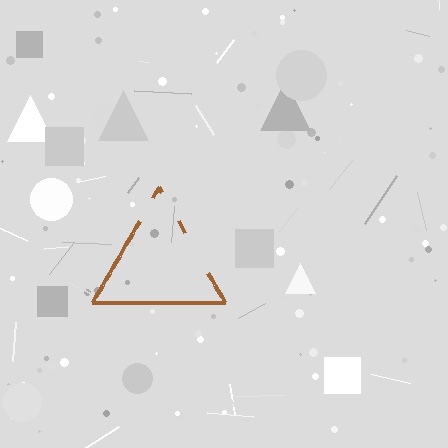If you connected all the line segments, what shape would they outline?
They would outline a triangle.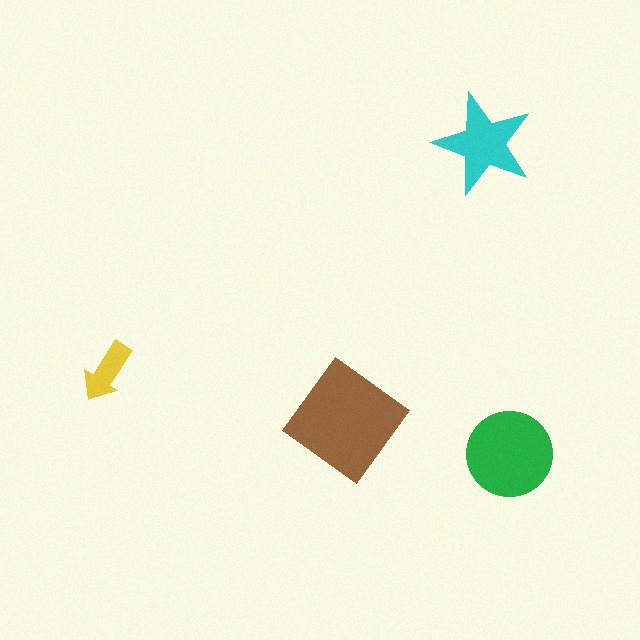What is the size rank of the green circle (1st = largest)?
2nd.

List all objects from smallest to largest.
The yellow arrow, the cyan star, the green circle, the brown diamond.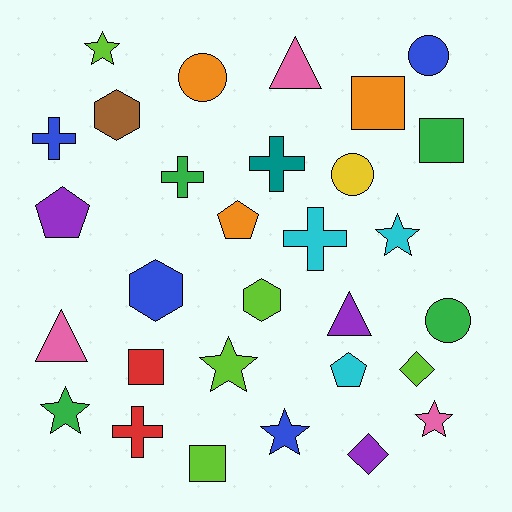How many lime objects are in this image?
There are 5 lime objects.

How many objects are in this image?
There are 30 objects.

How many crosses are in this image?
There are 5 crosses.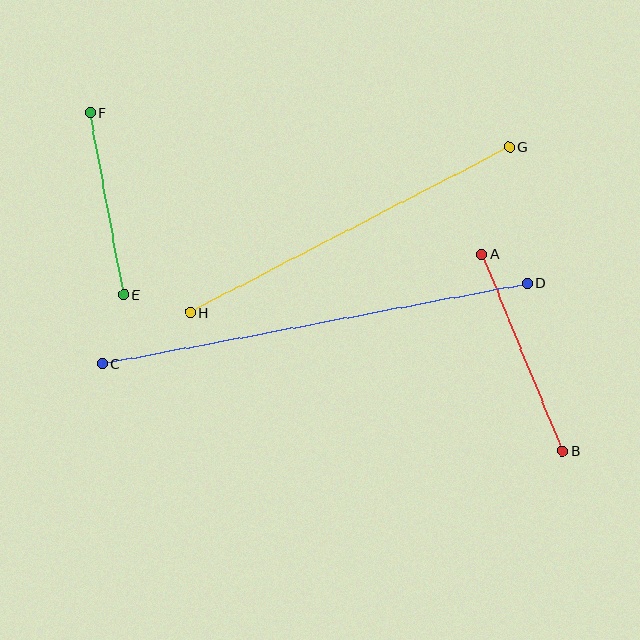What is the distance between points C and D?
The distance is approximately 432 pixels.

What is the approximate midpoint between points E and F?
The midpoint is at approximately (107, 204) pixels.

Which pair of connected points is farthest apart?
Points C and D are farthest apart.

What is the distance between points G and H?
The distance is approximately 359 pixels.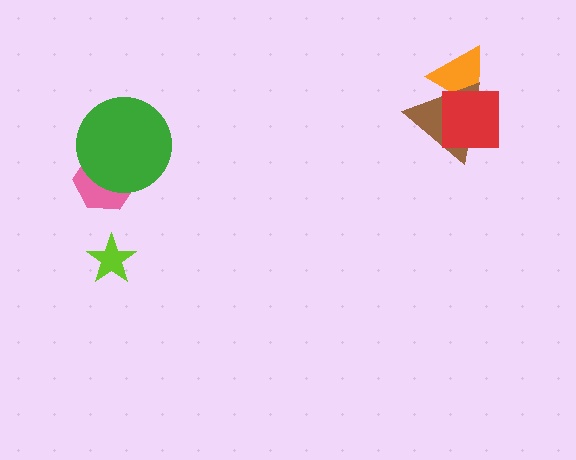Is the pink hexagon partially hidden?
Yes, it is partially covered by another shape.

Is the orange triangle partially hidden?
Yes, it is partially covered by another shape.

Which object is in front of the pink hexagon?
The green circle is in front of the pink hexagon.